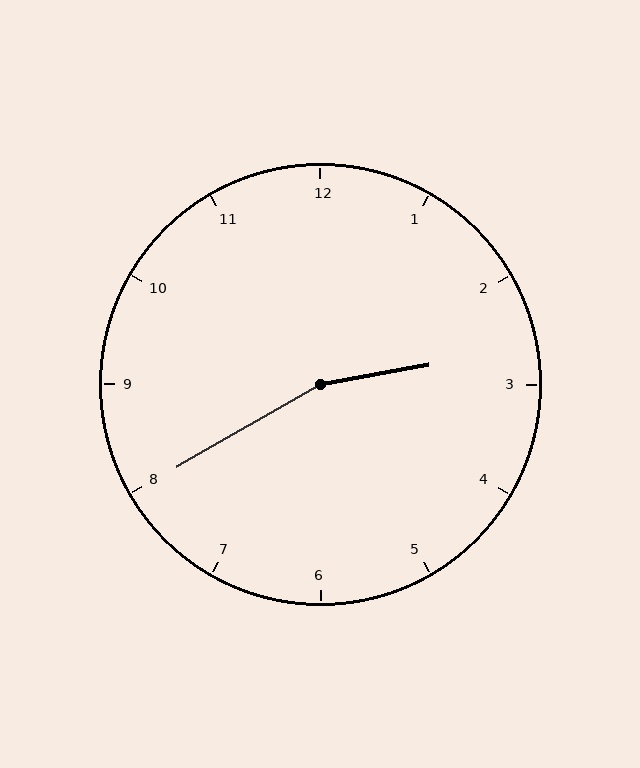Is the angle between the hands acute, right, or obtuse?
It is obtuse.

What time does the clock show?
2:40.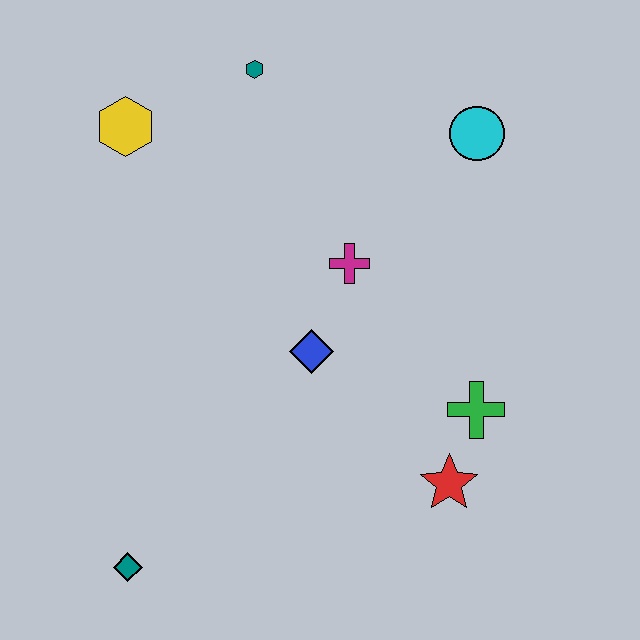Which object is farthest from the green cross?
The yellow hexagon is farthest from the green cross.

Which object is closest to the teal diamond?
The blue diamond is closest to the teal diamond.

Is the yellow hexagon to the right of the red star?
No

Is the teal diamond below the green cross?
Yes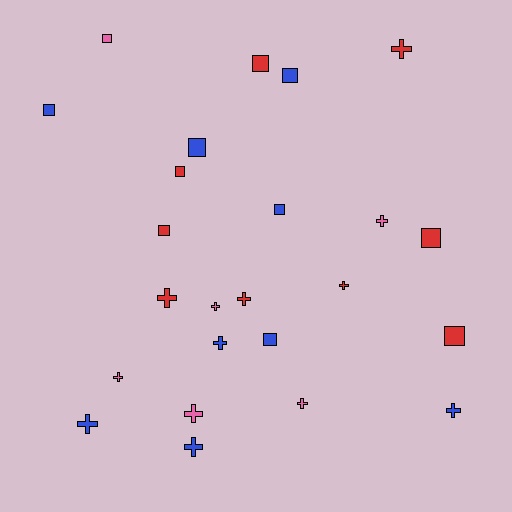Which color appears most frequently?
Red, with 9 objects.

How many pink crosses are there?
There are 5 pink crosses.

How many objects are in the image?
There are 24 objects.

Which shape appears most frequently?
Cross, with 13 objects.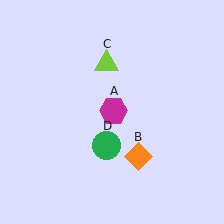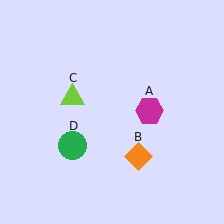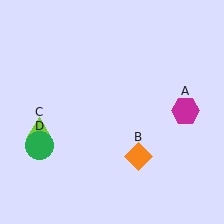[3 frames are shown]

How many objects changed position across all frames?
3 objects changed position: magenta hexagon (object A), lime triangle (object C), green circle (object D).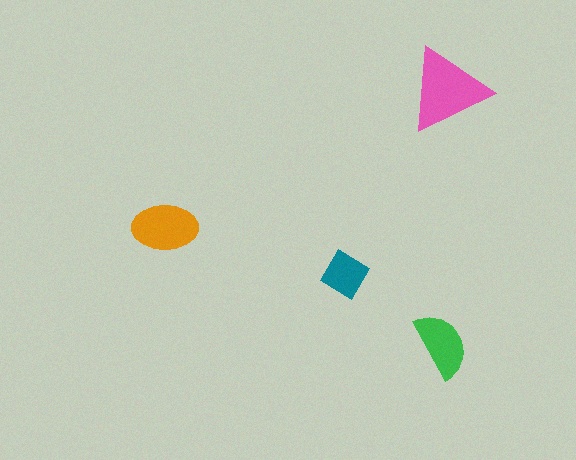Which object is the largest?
The pink triangle.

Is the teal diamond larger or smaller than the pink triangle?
Smaller.